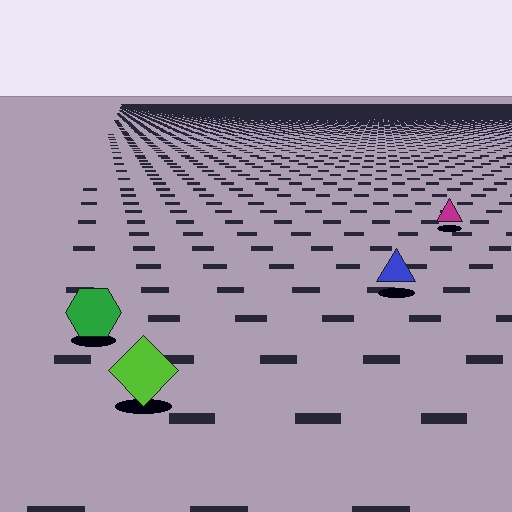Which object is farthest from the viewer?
The magenta triangle is farthest from the viewer. It appears smaller and the ground texture around it is denser.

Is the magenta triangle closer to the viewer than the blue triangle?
No. The blue triangle is closer — you can tell from the texture gradient: the ground texture is coarser near it.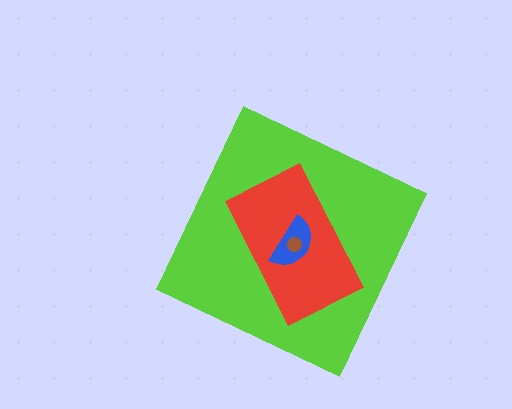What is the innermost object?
The brown circle.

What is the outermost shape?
The lime diamond.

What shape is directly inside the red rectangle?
The blue semicircle.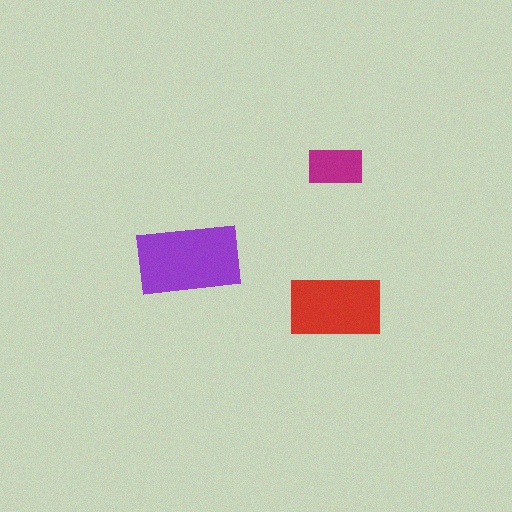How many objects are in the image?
There are 3 objects in the image.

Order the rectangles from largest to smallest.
the purple one, the red one, the magenta one.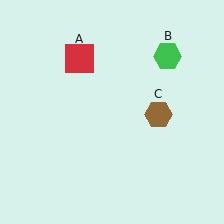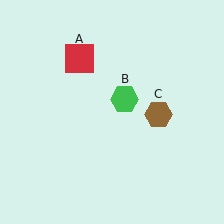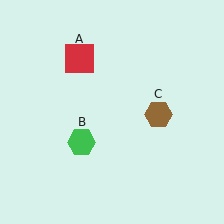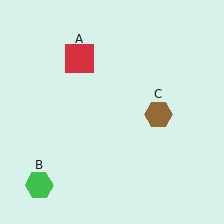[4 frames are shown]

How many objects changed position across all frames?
1 object changed position: green hexagon (object B).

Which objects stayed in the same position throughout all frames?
Red square (object A) and brown hexagon (object C) remained stationary.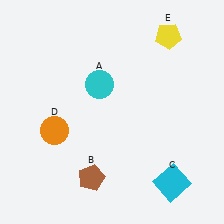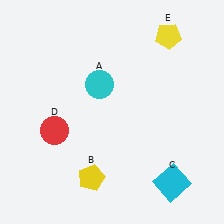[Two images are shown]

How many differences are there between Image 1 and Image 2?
There are 2 differences between the two images.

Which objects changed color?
B changed from brown to yellow. D changed from orange to red.